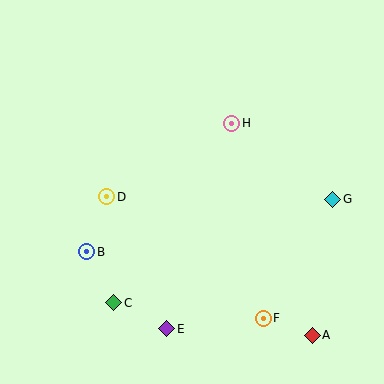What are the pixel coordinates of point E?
Point E is at (167, 329).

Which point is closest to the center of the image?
Point H at (232, 123) is closest to the center.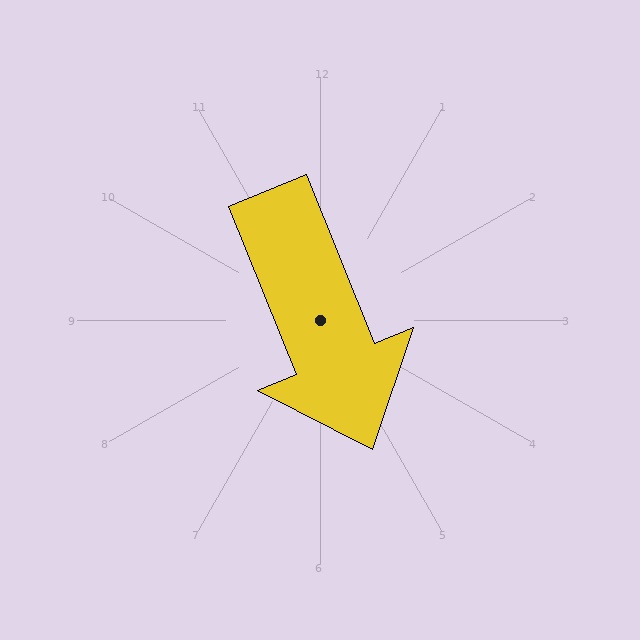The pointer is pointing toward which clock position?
Roughly 5 o'clock.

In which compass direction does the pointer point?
South.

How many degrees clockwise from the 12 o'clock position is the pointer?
Approximately 158 degrees.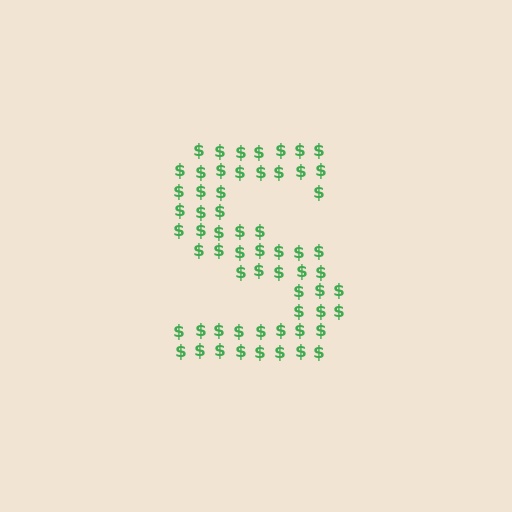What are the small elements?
The small elements are dollar signs.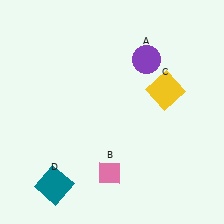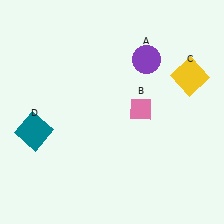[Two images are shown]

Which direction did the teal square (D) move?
The teal square (D) moved up.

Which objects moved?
The objects that moved are: the pink diamond (B), the yellow square (C), the teal square (D).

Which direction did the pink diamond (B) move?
The pink diamond (B) moved up.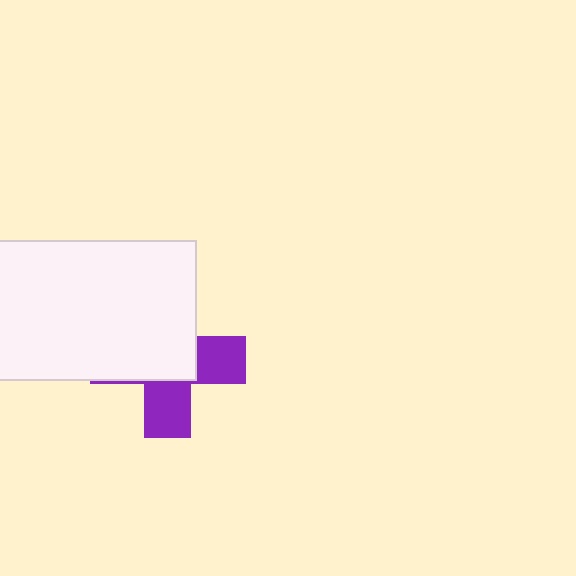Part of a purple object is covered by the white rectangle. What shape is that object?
It is a cross.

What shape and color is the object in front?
The object in front is a white rectangle.